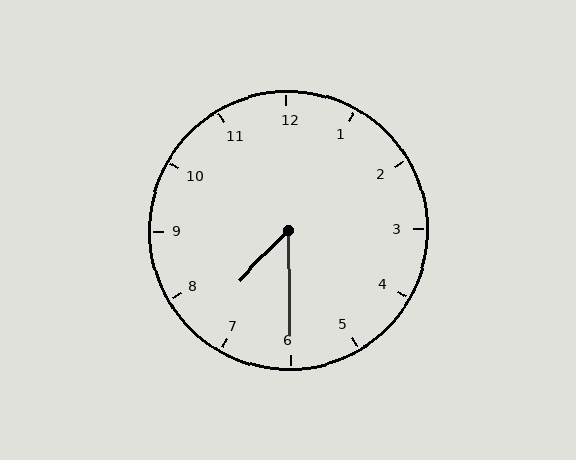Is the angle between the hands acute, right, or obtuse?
It is acute.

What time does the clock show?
7:30.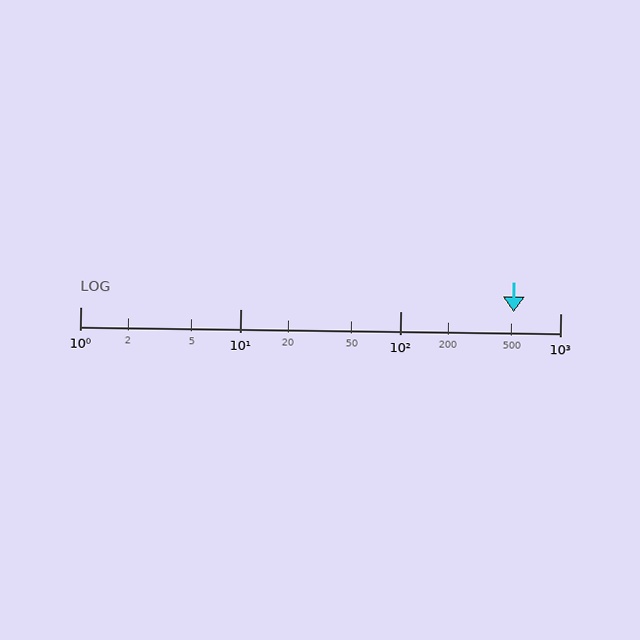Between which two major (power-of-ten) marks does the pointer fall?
The pointer is between 100 and 1000.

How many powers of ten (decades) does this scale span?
The scale spans 3 decades, from 1 to 1000.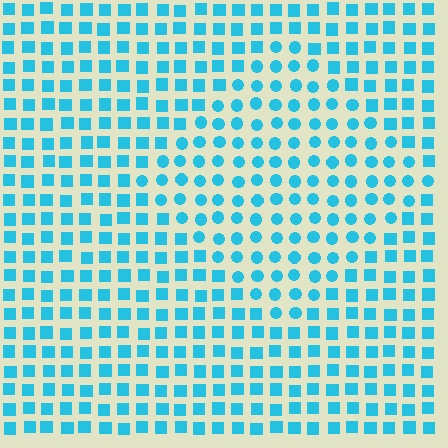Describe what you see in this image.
The image is filled with small cyan elements arranged in a uniform grid. A diamond-shaped region contains circles, while the surrounding area contains squares. The boundary is defined purely by the change in element shape.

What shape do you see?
I see a diamond.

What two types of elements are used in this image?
The image uses circles inside the diamond region and squares outside it.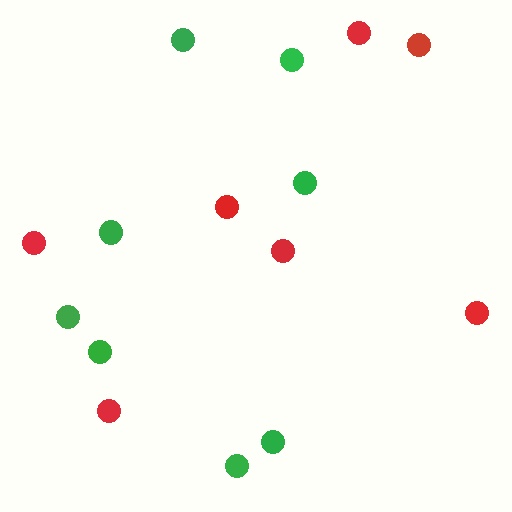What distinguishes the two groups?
There are 2 groups: one group of green circles (8) and one group of red circles (7).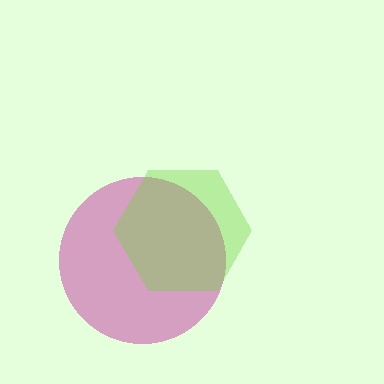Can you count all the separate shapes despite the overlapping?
Yes, there are 2 separate shapes.